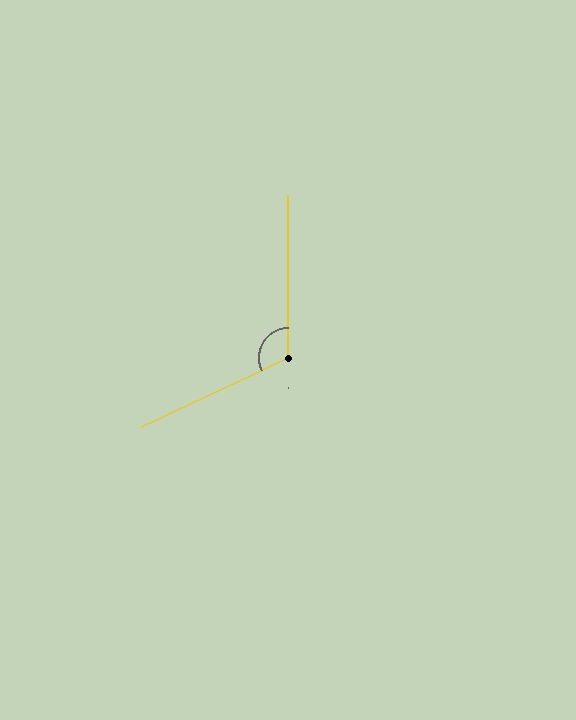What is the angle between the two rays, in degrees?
Approximately 115 degrees.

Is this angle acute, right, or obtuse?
It is obtuse.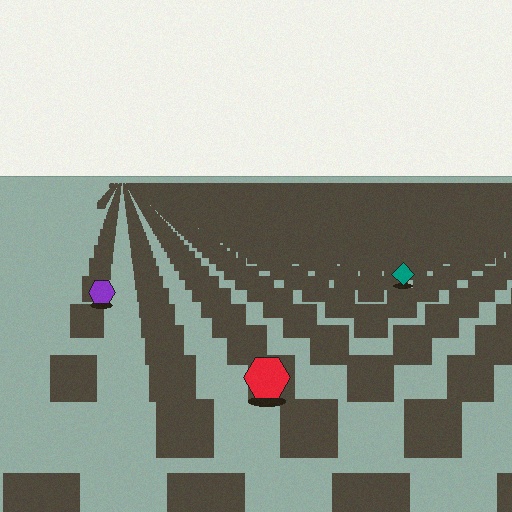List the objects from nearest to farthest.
From nearest to farthest: the red hexagon, the purple hexagon, the teal diamond.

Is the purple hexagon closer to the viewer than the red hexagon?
No. The red hexagon is closer — you can tell from the texture gradient: the ground texture is coarser near it.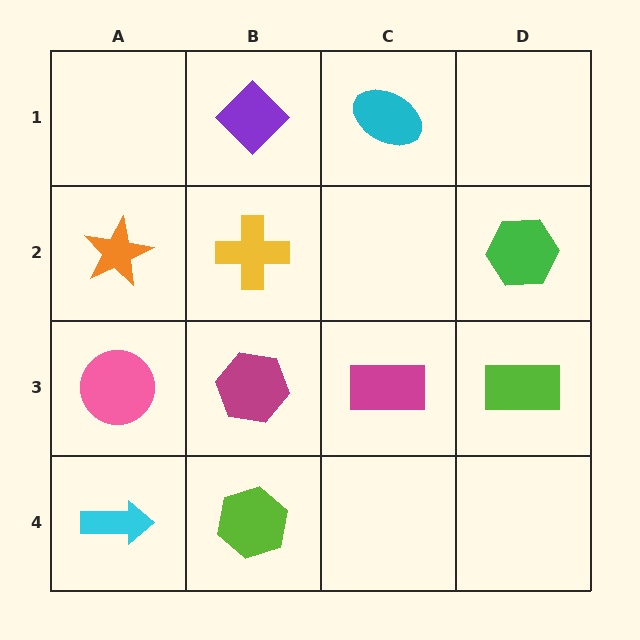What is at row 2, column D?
A green hexagon.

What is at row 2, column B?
A yellow cross.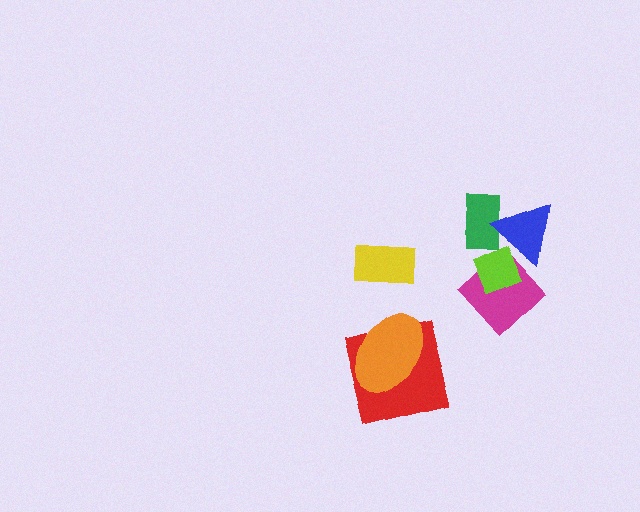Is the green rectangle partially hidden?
Yes, it is partially covered by another shape.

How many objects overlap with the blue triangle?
3 objects overlap with the blue triangle.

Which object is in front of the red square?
The orange ellipse is in front of the red square.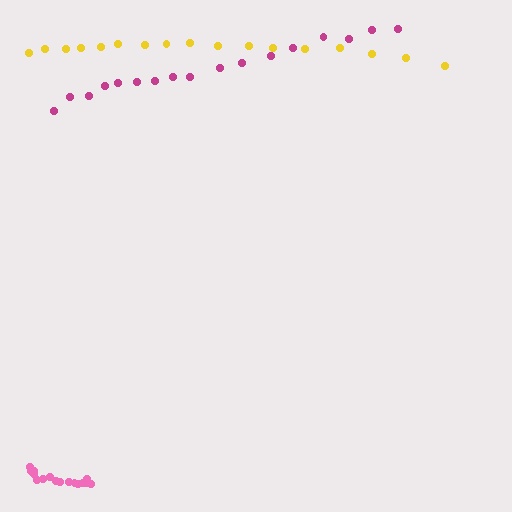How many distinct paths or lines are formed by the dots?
There are 3 distinct paths.